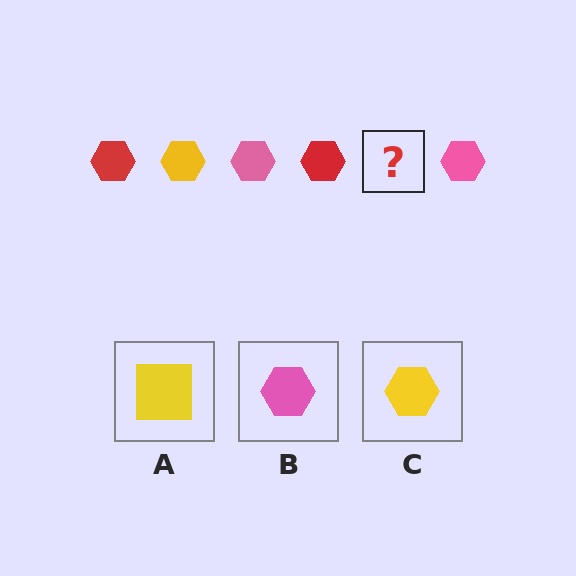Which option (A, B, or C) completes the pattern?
C.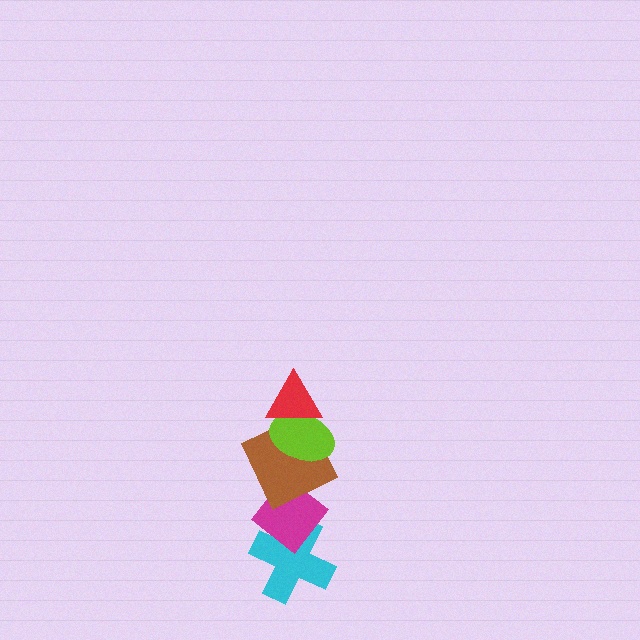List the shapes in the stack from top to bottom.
From top to bottom: the red triangle, the lime ellipse, the brown square, the magenta diamond, the cyan cross.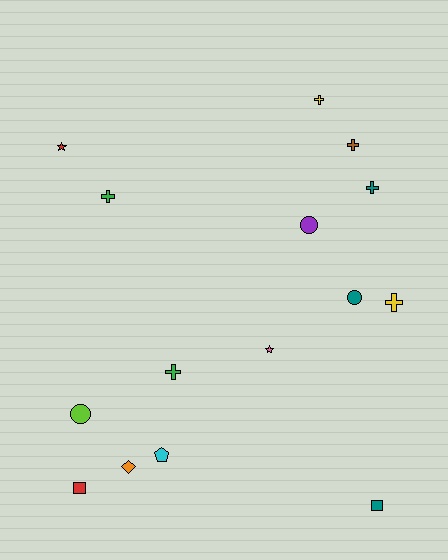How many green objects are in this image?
There are 2 green objects.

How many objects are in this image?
There are 15 objects.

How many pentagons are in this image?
There is 1 pentagon.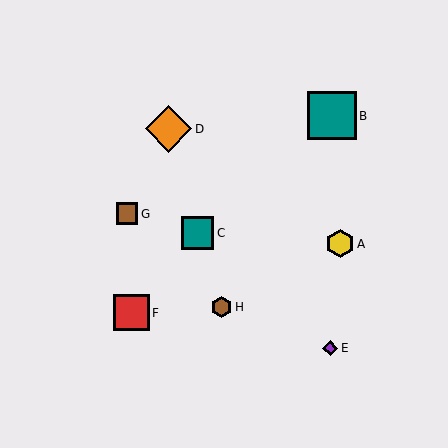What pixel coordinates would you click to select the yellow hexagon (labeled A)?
Click at (340, 244) to select the yellow hexagon A.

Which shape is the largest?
The teal square (labeled B) is the largest.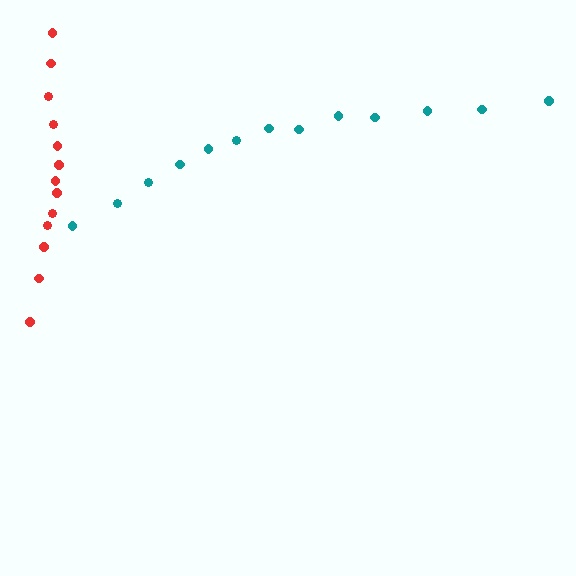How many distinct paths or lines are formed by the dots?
There are 2 distinct paths.